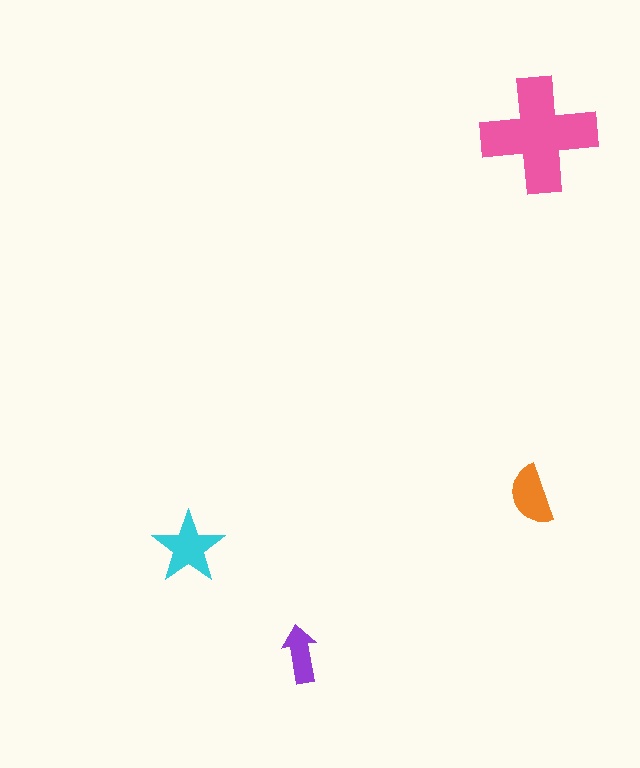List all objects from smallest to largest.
The purple arrow, the orange semicircle, the cyan star, the pink cross.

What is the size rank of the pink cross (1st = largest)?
1st.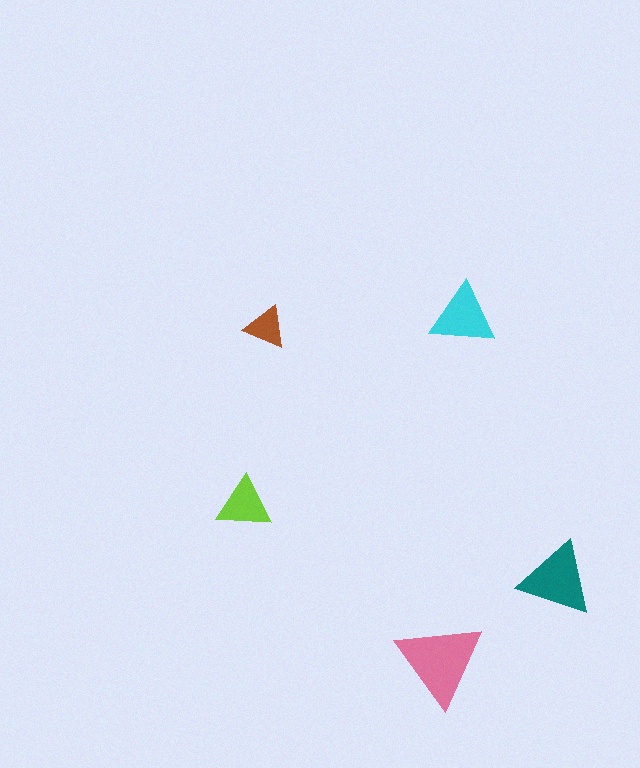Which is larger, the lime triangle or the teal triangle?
The teal one.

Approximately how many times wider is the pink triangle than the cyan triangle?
About 1.5 times wider.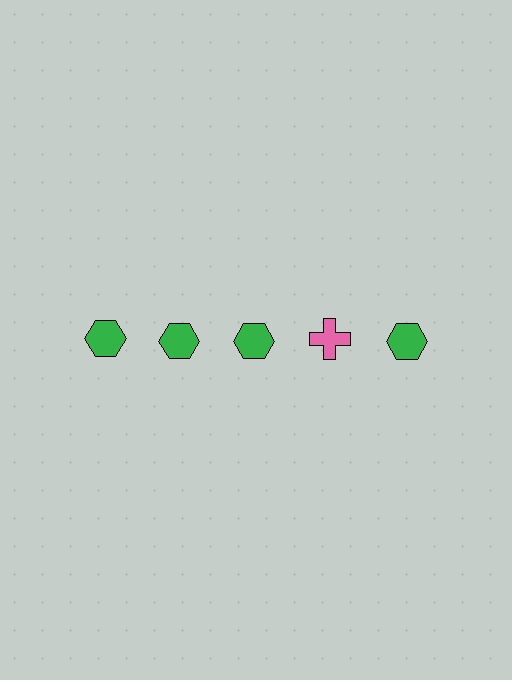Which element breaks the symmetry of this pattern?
The pink cross in the top row, second from right column breaks the symmetry. All other shapes are green hexagons.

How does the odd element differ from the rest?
It differs in both color (pink instead of green) and shape (cross instead of hexagon).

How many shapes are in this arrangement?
There are 5 shapes arranged in a grid pattern.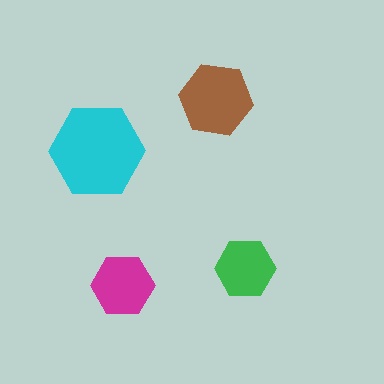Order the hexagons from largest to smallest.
the cyan one, the brown one, the magenta one, the green one.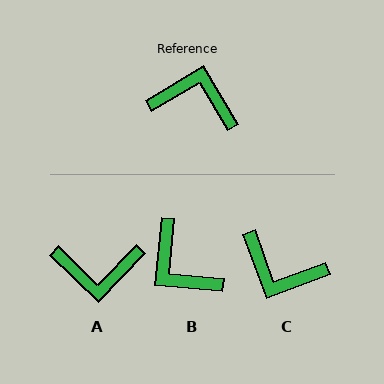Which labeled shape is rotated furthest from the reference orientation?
C, about 169 degrees away.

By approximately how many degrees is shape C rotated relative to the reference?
Approximately 169 degrees counter-clockwise.